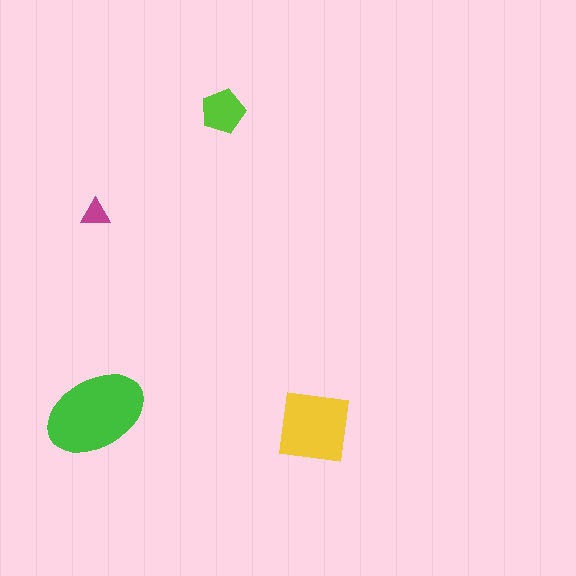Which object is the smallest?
The magenta triangle.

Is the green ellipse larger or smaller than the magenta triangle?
Larger.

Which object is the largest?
The green ellipse.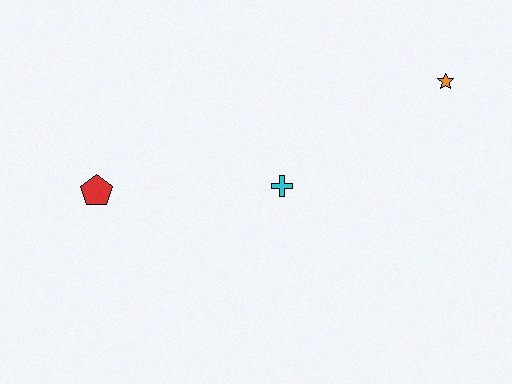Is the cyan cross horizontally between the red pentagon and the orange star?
Yes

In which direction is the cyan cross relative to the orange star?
The cyan cross is to the left of the orange star.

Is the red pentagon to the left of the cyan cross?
Yes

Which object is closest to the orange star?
The cyan cross is closest to the orange star.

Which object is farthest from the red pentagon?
The orange star is farthest from the red pentagon.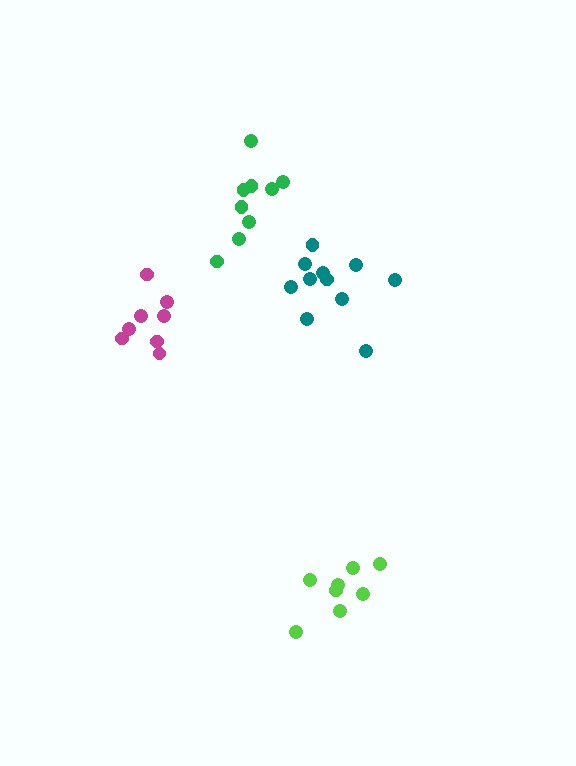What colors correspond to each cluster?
The clusters are colored: magenta, lime, green, teal.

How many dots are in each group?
Group 1: 8 dots, Group 2: 8 dots, Group 3: 9 dots, Group 4: 11 dots (36 total).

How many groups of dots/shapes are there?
There are 4 groups.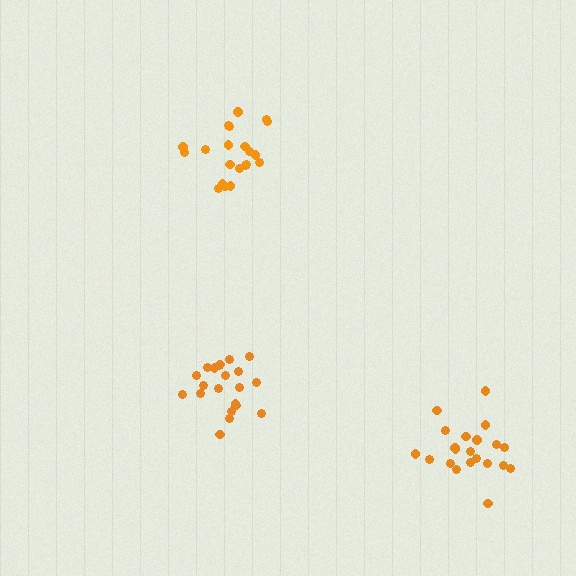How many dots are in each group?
Group 1: 21 dots, Group 2: 21 dots, Group 3: 21 dots (63 total).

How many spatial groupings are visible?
There are 3 spatial groupings.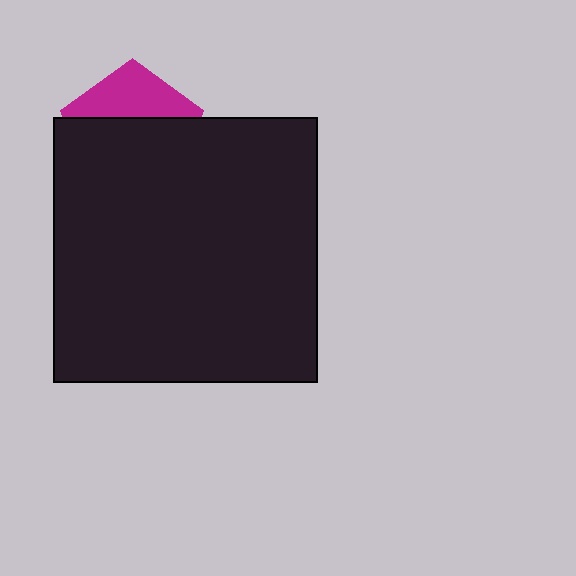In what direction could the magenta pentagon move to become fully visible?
The magenta pentagon could move up. That would shift it out from behind the black rectangle entirely.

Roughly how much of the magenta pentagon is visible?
A small part of it is visible (roughly 35%).